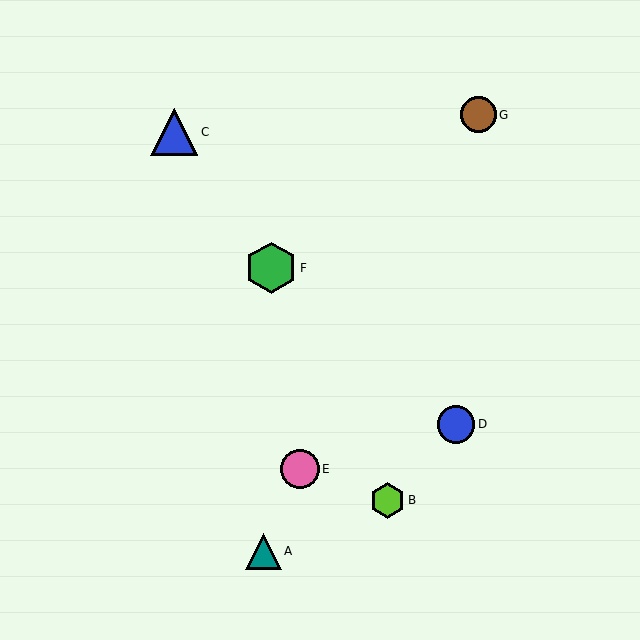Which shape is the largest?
The green hexagon (labeled F) is the largest.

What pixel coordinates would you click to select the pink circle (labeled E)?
Click at (300, 469) to select the pink circle E.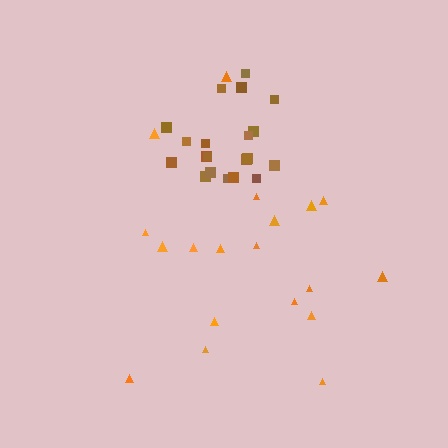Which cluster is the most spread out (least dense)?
Orange.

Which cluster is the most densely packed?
Brown.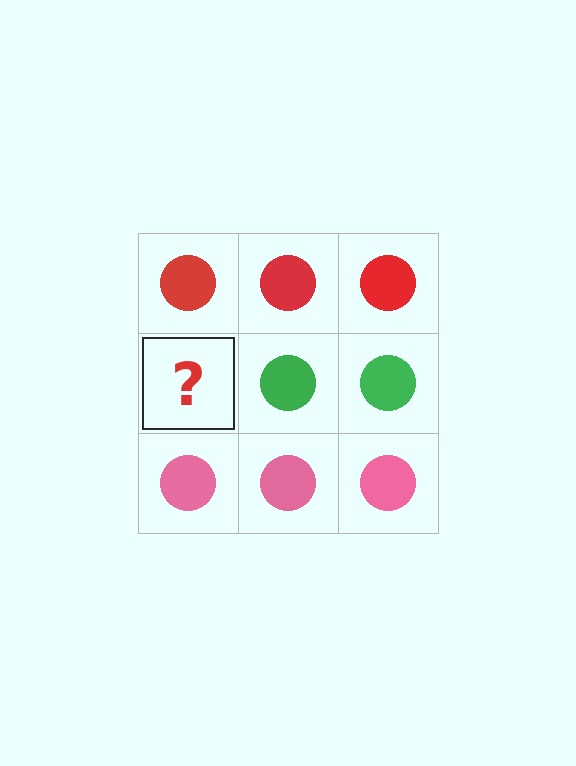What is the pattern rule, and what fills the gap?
The rule is that each row has a consistent color. The gap should be filled with a green circle.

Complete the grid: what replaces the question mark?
The question mark should be replaced with a green circle.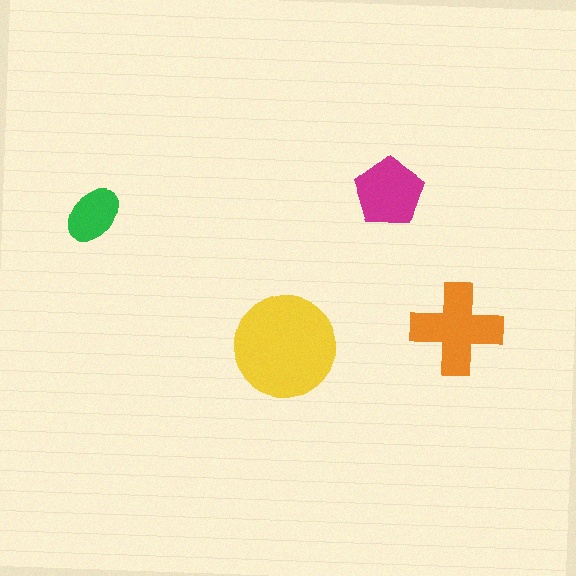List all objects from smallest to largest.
The green ellipse, the magenta pentagon, the orange cross, the yellow circle.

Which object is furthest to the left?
The green ellipse is leftmost.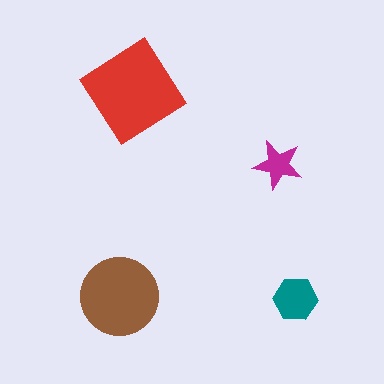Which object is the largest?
The red diamond.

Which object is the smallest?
The magenta star.